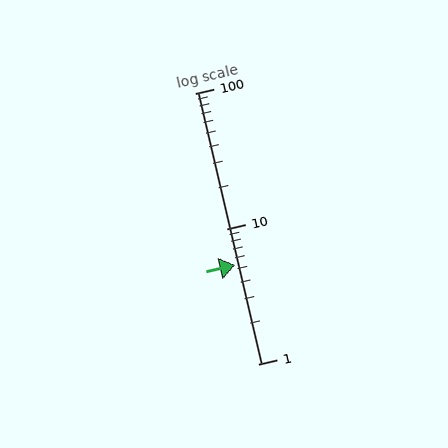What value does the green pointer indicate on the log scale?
The pointer indicates approximately 5.4.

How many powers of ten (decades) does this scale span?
The scale spans 2 decades, from 1 to 100.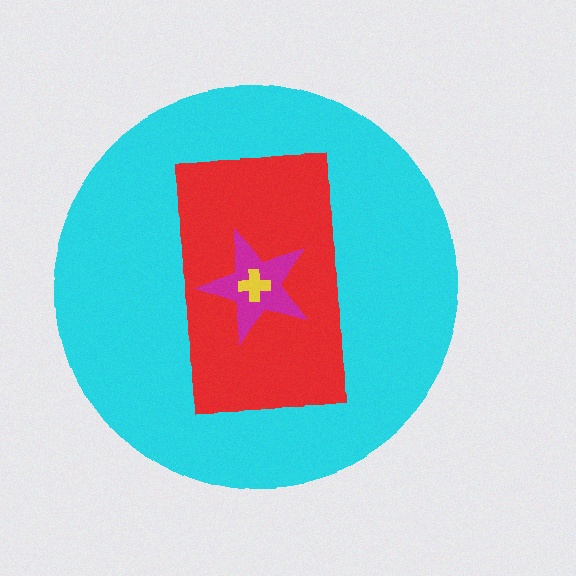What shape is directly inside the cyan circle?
The red rectangle.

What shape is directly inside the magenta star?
The yellow cross.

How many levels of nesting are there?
4.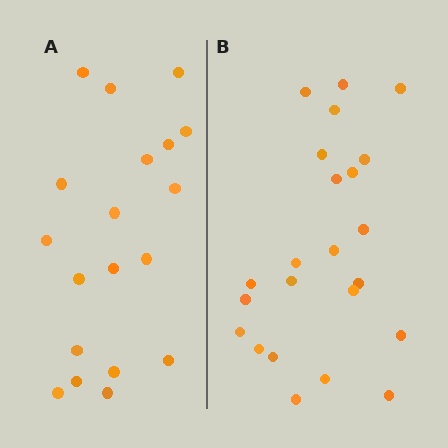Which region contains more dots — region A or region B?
Region B (the right region) has more dots.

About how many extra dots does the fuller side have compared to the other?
Region B has about 4 more dots than region A.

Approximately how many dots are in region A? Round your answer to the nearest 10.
About 20 dots. (The exact count is 19, which rounds to 20.)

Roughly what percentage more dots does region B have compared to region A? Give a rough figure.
About 20% more.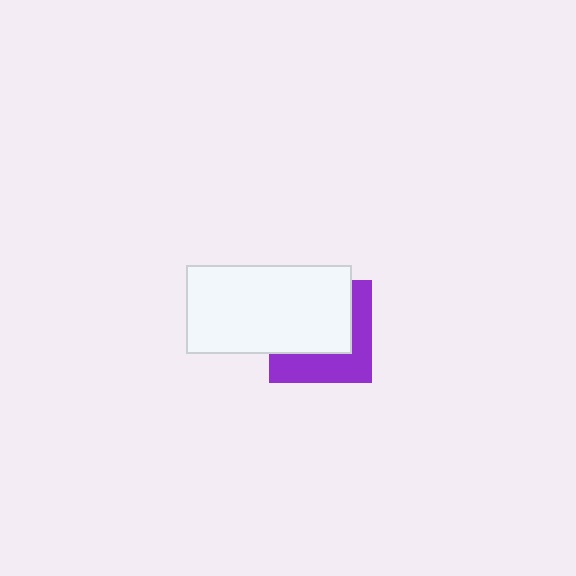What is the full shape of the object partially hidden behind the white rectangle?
The partially hidden object is a purple square.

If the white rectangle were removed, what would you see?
You would see the complete purple square.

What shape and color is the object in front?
The object in front is a white rectangle.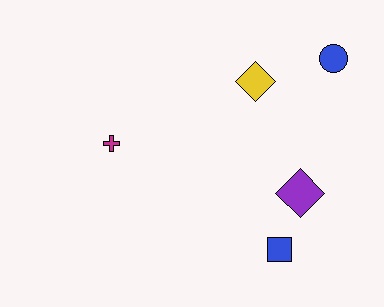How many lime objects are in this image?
There are no lime objects.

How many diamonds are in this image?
There are 2 diamonds.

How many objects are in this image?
There are 5 objects.